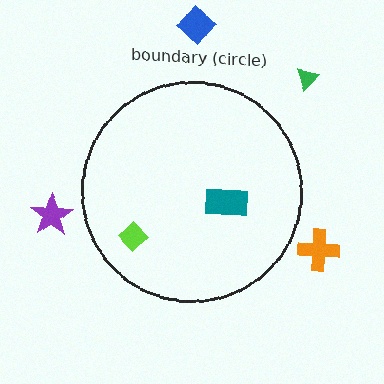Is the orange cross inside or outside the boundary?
Outside.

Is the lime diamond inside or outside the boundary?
Inside.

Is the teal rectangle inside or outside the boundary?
Inside.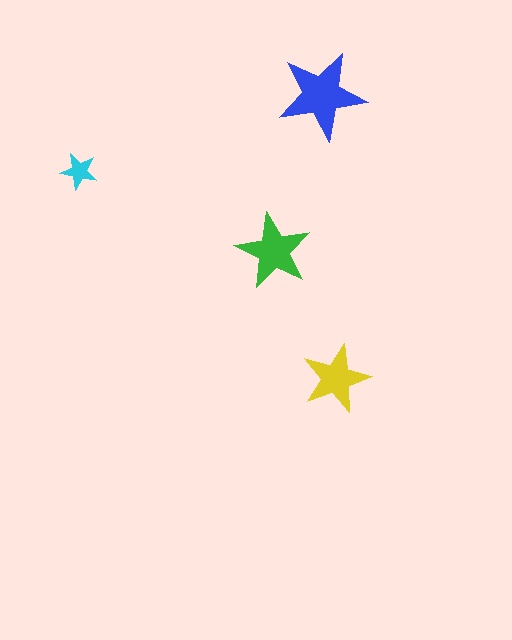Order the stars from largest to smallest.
the blue one, the green one, the yellow one, the cyan one.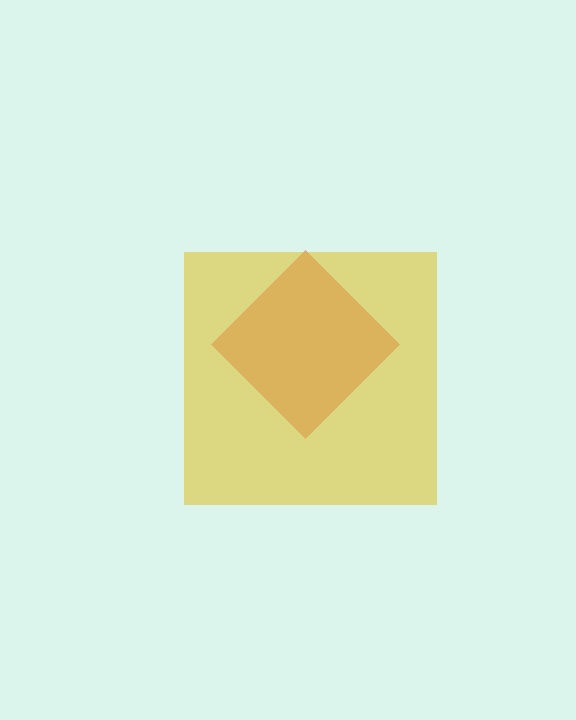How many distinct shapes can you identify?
There are 2 distinct shapes: a red diamond, a yellow square.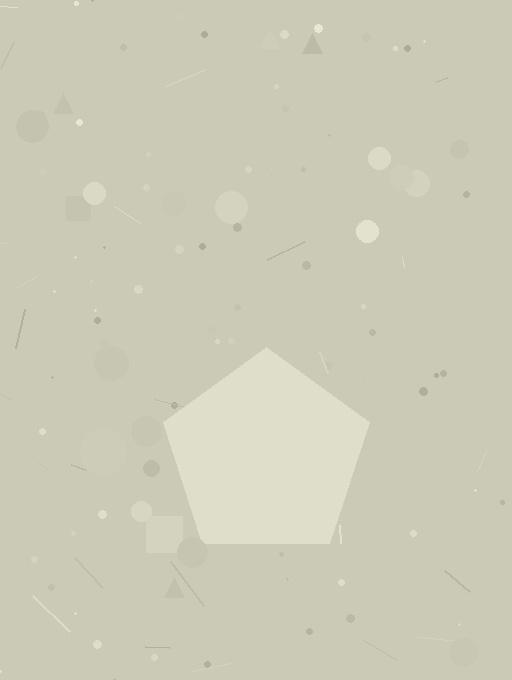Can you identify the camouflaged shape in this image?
The camouflaged shape is a pentagon.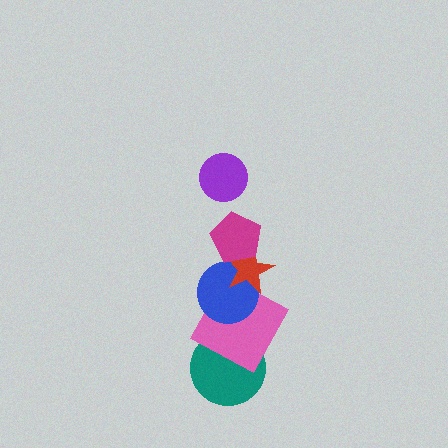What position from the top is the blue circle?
The blue circle is 4th from the top.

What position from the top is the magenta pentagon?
The magenta pentagon is 2nd from the top.